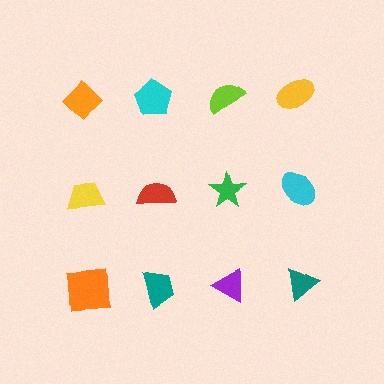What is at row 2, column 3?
A green star.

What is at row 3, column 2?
A teal trapezoid.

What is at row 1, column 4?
A yellow ellipse.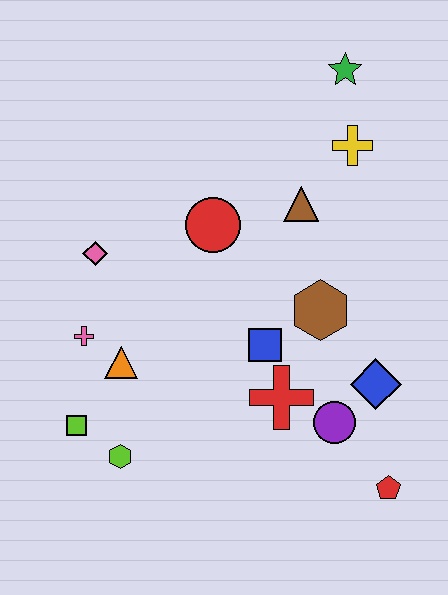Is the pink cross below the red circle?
Yes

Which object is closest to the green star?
The yellow cross is closest to the green star.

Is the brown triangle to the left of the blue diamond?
Yes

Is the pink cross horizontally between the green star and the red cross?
No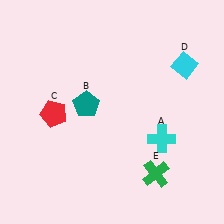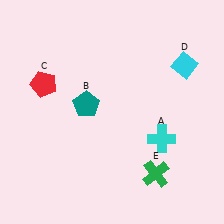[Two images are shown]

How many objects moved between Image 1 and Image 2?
1 object moved between the two images.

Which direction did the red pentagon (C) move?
The red pentagon (C) moved up.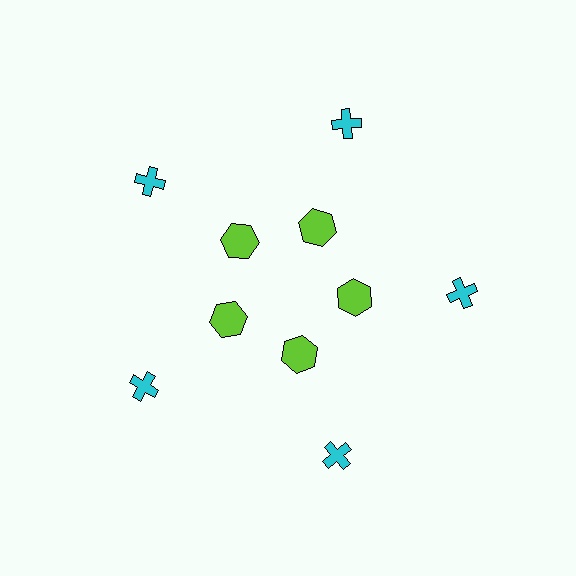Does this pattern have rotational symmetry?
Yes, this pattern has 5-fold rotational symmetry. It looks the same after rotating 72 degrees around the center.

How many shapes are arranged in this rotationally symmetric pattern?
There are 10 shapes, arranged in 5 groups of 2.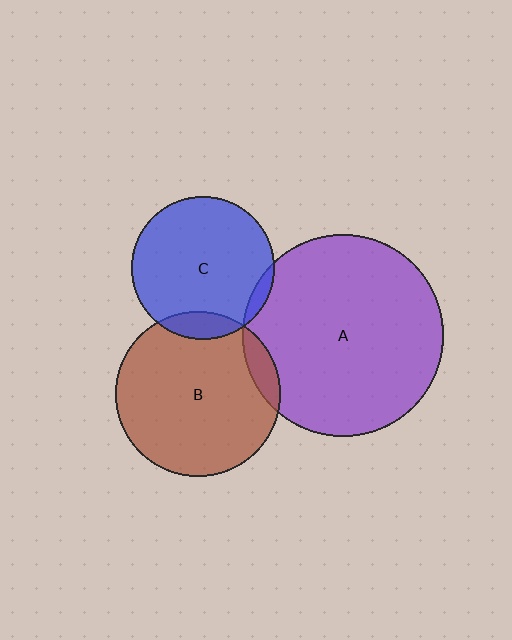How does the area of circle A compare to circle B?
Approximately 1.5 times.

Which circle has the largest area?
Circle A (purple).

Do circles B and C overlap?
Yes.